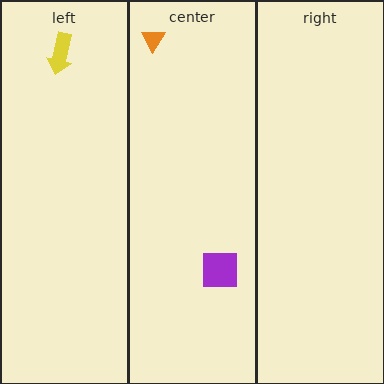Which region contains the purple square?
The center region.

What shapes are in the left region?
The yellow arrow.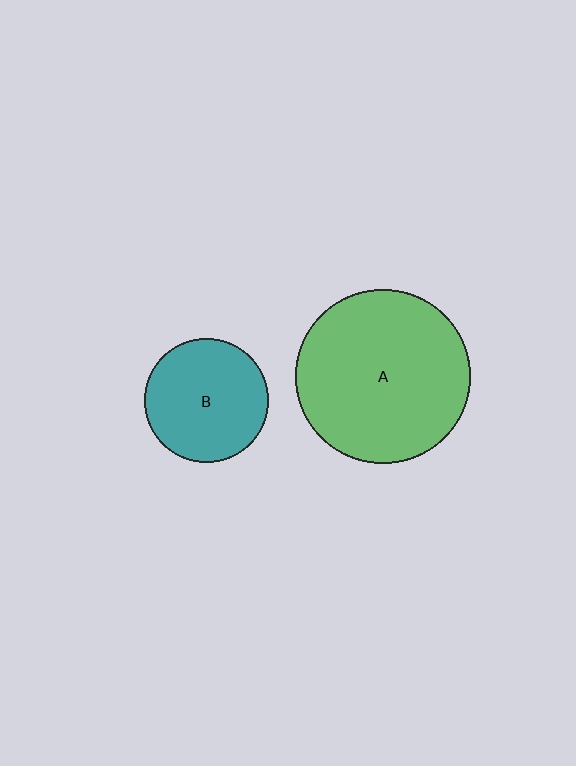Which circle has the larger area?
Circle A (green).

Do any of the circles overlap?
No, none of the circles overlap.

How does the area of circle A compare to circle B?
Approximately 2.0 times.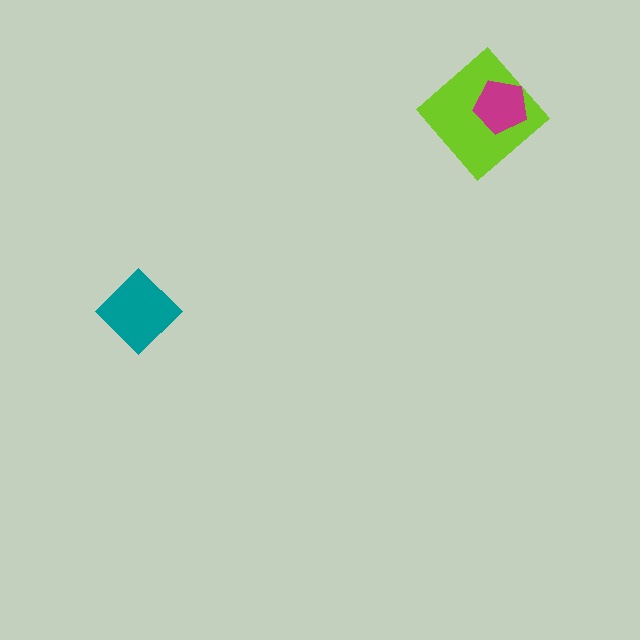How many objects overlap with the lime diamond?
1 object overlaps with the lime diamond.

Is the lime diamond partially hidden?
Yes, it is partially covered by another shape.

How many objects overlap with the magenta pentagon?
1 object overlaps with the magenta pentagon.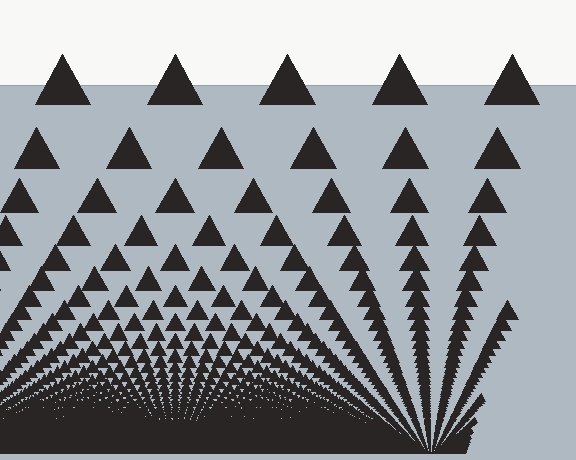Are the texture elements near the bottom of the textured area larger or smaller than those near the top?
Smaller. The gradient is inverted — elements near the bottom are smaller and denser.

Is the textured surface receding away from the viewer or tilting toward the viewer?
The surface appears to tilt toward the viewer. Texture elements get larger and sparser toward the top.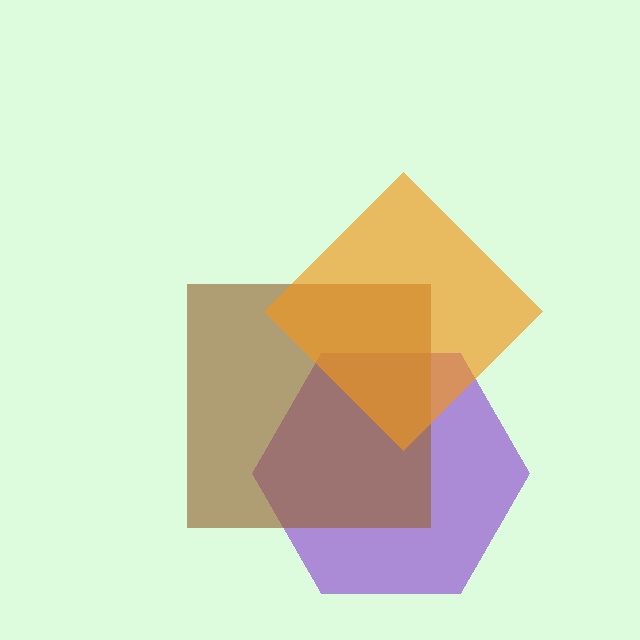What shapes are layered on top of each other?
The layered shapes are: a purple hexagon, a brown square, an orange diamond.